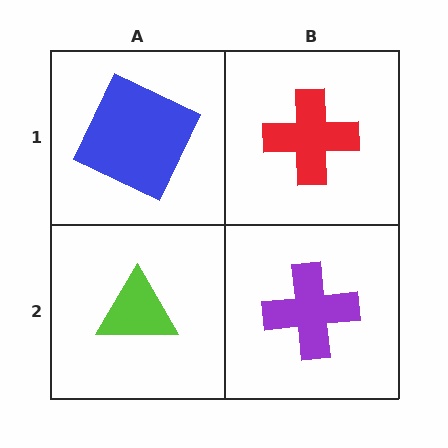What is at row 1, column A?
A blue square.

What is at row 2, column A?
A lime triangle.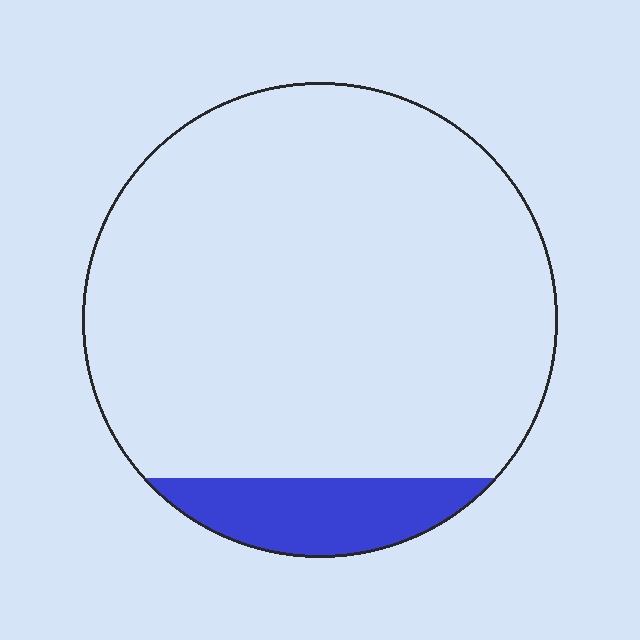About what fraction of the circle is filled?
About one tenth (1/10).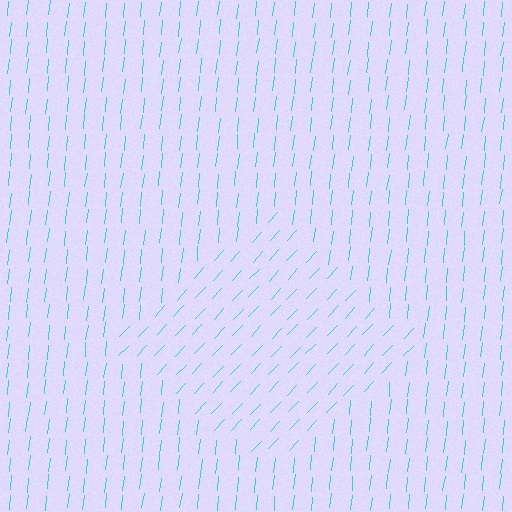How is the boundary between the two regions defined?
The boundary is defined purely by a change in line orientation (approximately 37 degrees difference). All lines are the same color and thickness.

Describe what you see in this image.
The image is filled with small cyan line segments. A diamond region in the image has lines oriented differently from the surrounding lines, creating a visible texture boundary.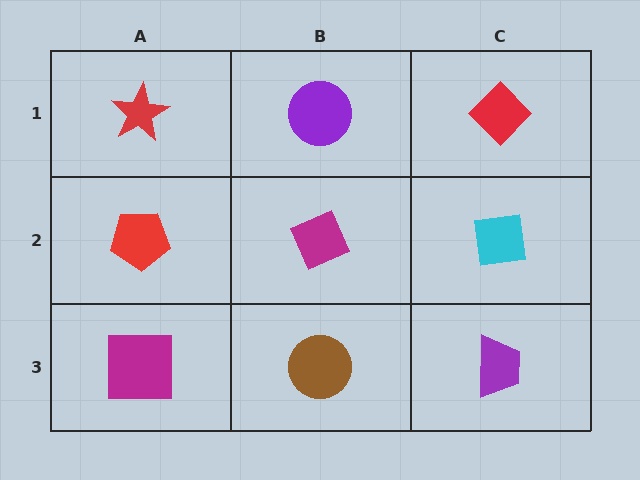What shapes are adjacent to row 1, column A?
A red pentagon (row 2, column A), a purple circle (row 1, column B).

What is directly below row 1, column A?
A red pentagon.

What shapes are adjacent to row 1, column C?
A cyan square (row 2, column C), a purple circle (row 1, column B).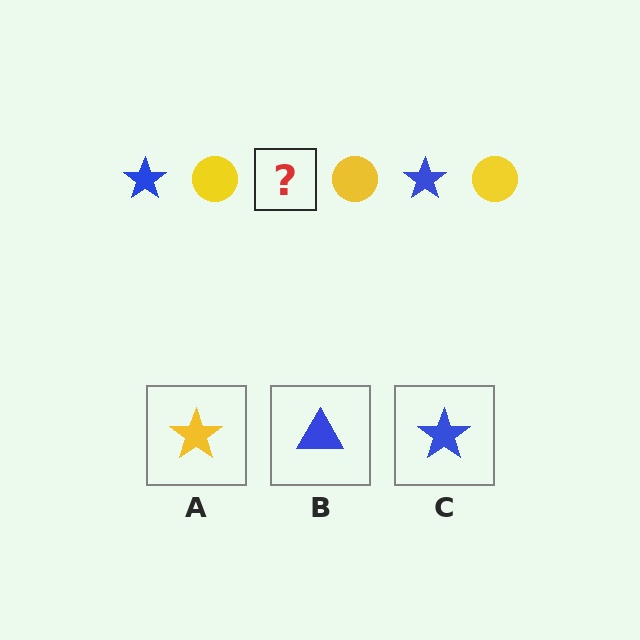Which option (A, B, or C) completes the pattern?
C.